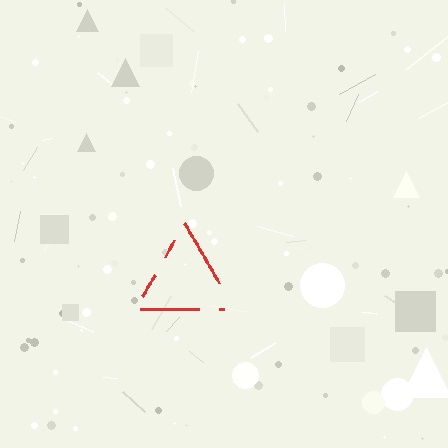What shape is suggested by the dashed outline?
The dashed outline suggests a triangle.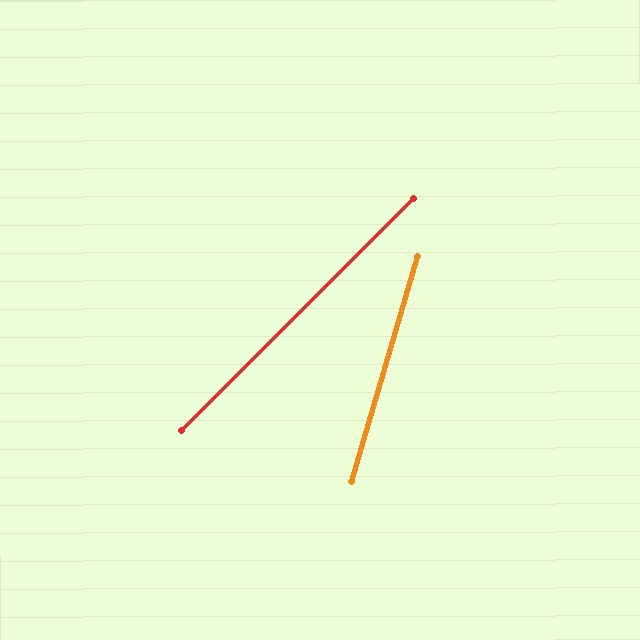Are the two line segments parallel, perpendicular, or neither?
Neither parallel nor perpendicular — they differ by about 29°.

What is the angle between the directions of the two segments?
Approximately 29 degrees.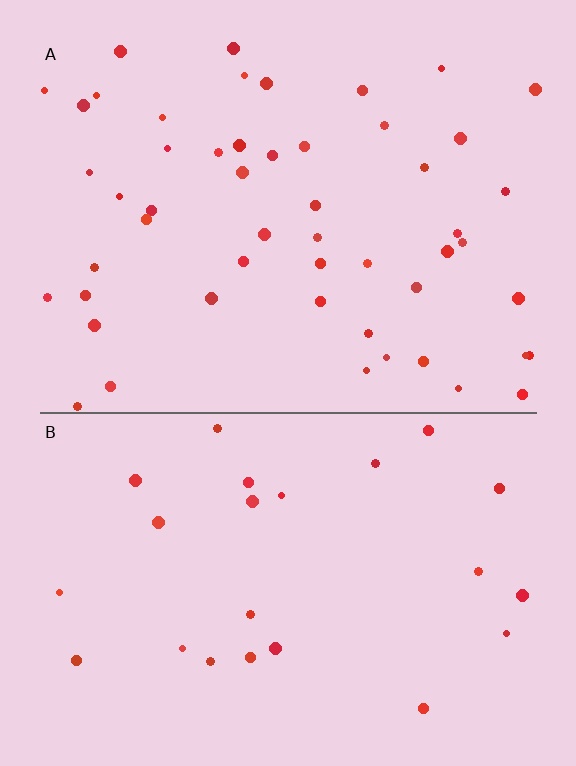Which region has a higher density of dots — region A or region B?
A (the top).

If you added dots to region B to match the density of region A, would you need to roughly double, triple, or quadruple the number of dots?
Approximately double.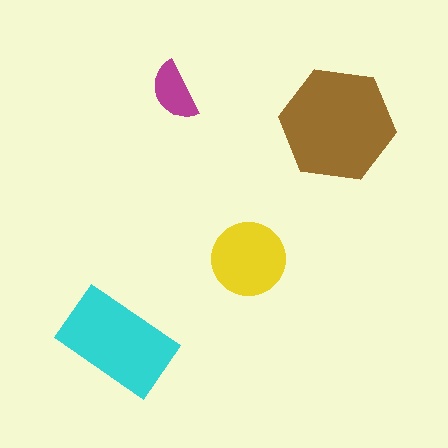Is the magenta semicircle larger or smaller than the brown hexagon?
Smaller.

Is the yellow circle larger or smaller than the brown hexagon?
Smaller.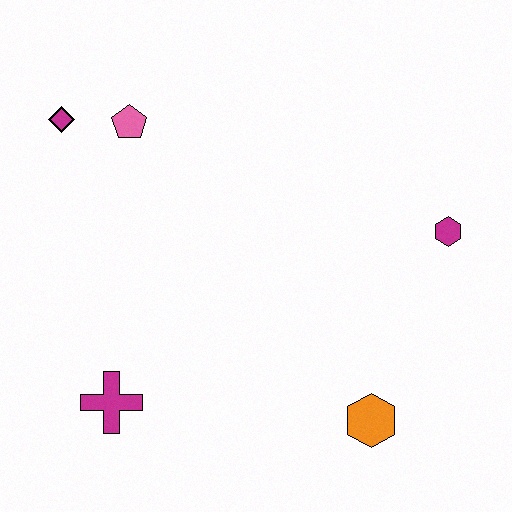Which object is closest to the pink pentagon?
The magenta diamond is closest to the pink pentagon.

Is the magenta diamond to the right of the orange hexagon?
No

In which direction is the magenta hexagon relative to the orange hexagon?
The magenta hexagon is above the orange hexagon.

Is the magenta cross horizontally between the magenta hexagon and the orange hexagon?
No